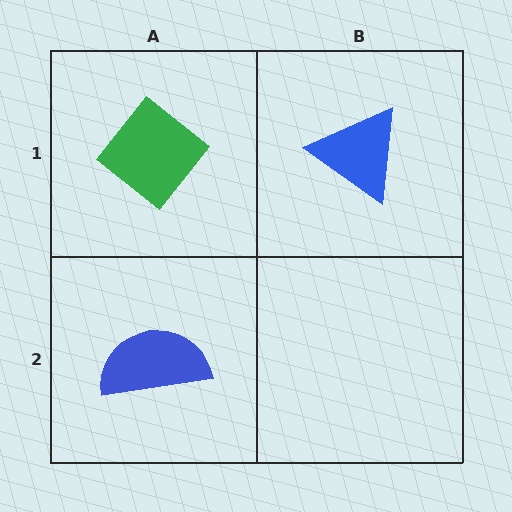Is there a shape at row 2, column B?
No, that cell is empty.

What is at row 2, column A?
A blue semicircle.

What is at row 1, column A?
A green diamond.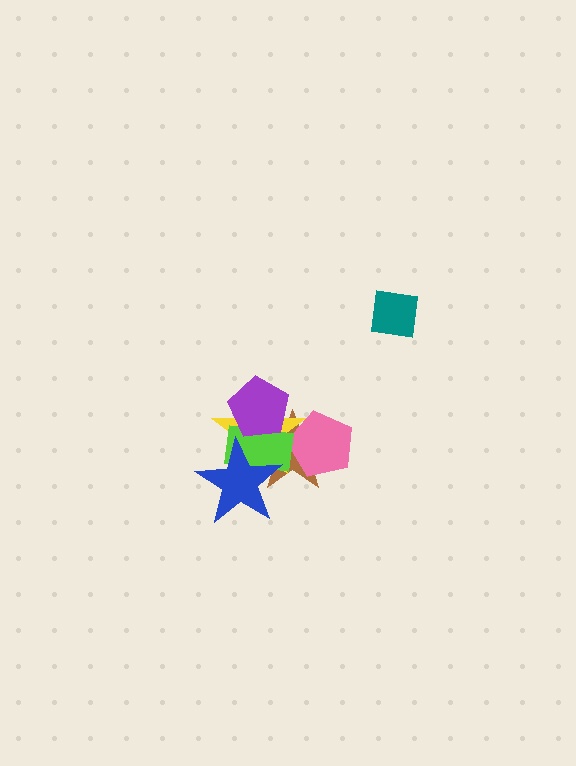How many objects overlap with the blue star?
3 objects overlap with the blue star.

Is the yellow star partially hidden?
Yes, it is partially covered by another shape.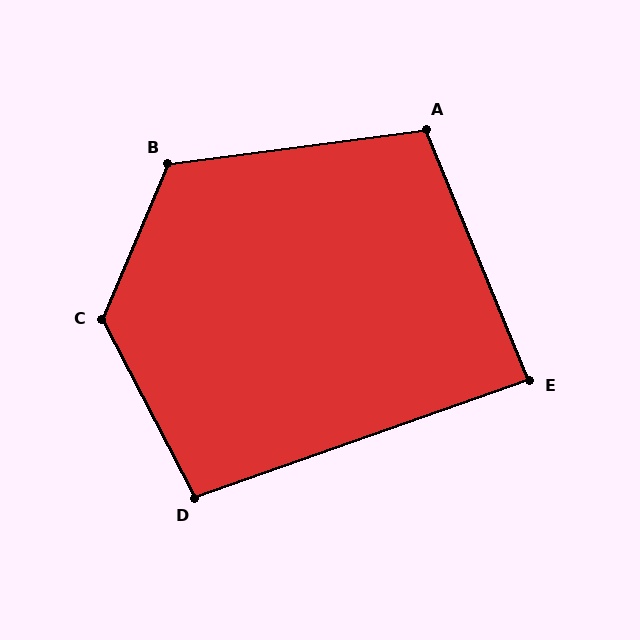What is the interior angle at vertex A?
Approximately 105 degrees (obtuse).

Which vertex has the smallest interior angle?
E, at approximately 87 degrees.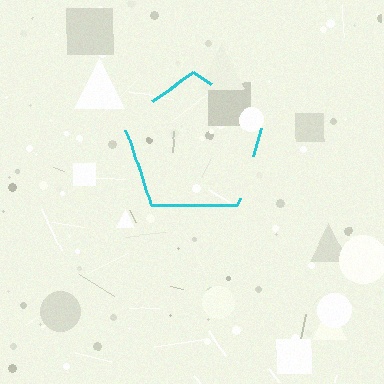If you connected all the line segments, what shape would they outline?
They would outline a pentagon.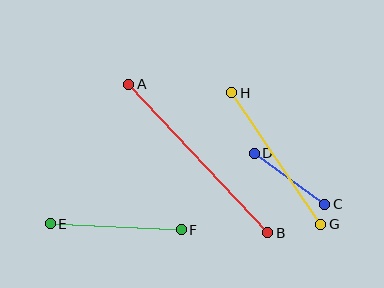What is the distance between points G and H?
The distance is approximately 159 pixels.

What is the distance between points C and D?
The distance is approximately 87 pixels.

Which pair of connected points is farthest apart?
Points A and B are farthest apart.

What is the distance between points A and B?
The distance is approximately 203 pixels.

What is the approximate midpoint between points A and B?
The midpoint is at approximately (198, 159) pixels.